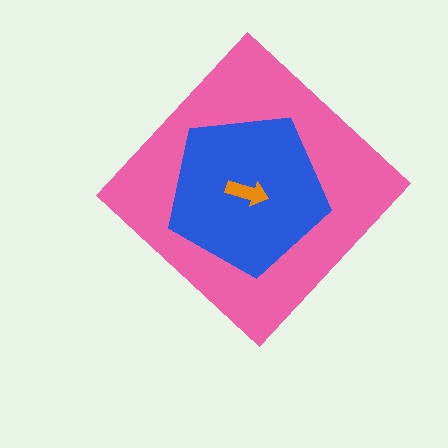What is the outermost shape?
The pink diamond.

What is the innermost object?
The orange arrow.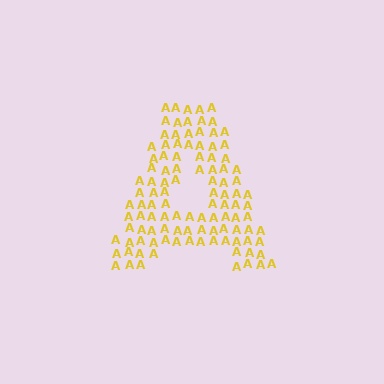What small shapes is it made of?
It is made of small letter A's.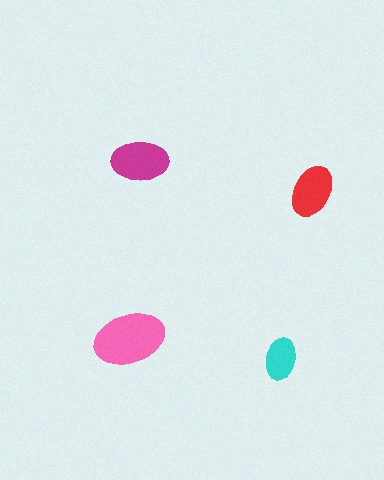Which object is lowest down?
The cyan ellipse is bottommost.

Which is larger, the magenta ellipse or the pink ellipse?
The pink one.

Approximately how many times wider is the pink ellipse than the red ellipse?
About 1.5 times wider.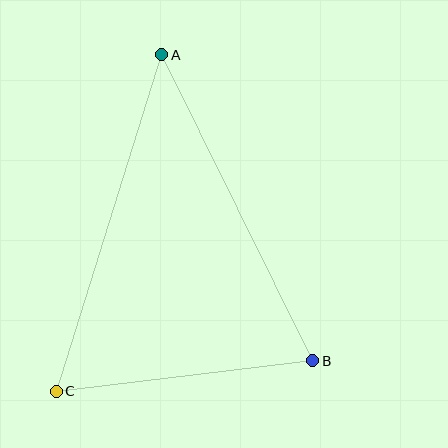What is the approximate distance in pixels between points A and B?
The distance between A and B is approximately 341 pixels.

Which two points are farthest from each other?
Points A and C are farthest from each other.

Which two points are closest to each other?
Points B and C are closest to each other.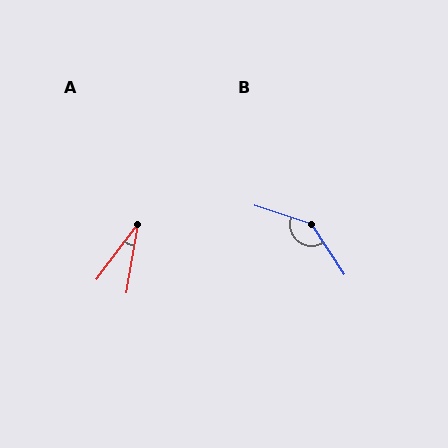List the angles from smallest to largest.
A (27°), B (141°).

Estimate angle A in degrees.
Approximately 27 degrees.